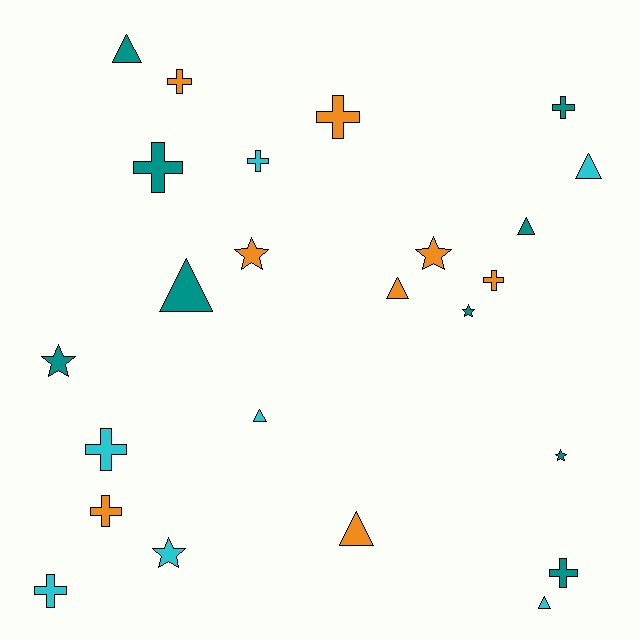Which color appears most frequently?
Teal, with 9 objects.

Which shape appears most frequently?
Cross, with 10 objects.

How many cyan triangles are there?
There are 3 cyan triangles.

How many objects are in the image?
There are 24 objects.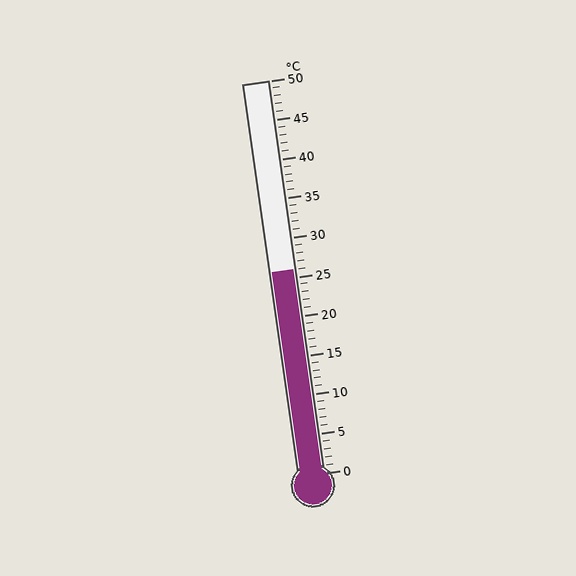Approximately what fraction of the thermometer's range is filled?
The thermometer is filled to approximately 50% of its range.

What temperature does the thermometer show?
The thermometer shows approximately 26°C.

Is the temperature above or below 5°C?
The temperature is above 5°C.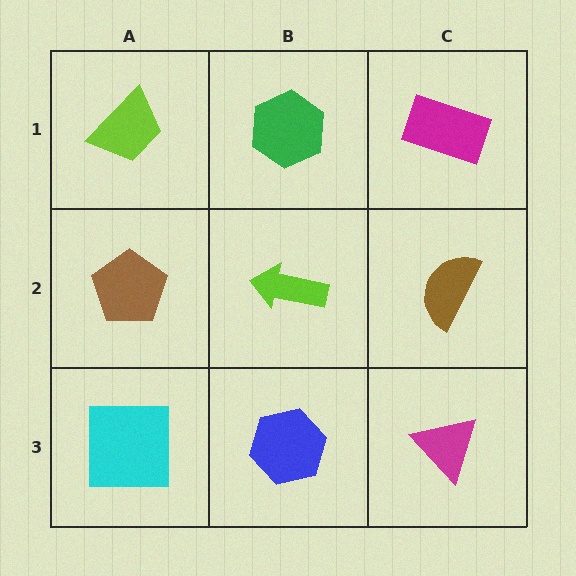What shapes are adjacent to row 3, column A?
A brown pentagon (row 2, column A), a blue hexagon (row 3, column B).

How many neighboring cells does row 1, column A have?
2.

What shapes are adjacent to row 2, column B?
A green hexagon (row 1, column B), a blue hexagon (row 3, column B), a brown pentagon (row 2, column A), a brown semicircle (row 2, column C).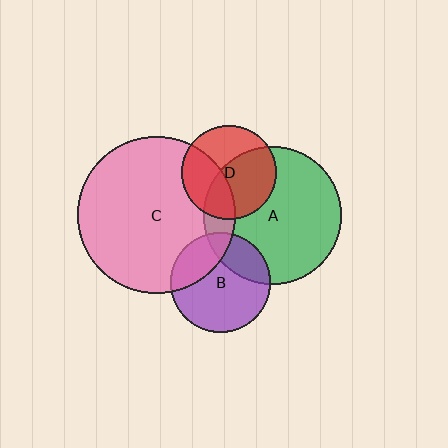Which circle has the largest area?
Circle C (pink).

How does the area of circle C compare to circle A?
Approximately 1.3 times.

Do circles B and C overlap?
Yes.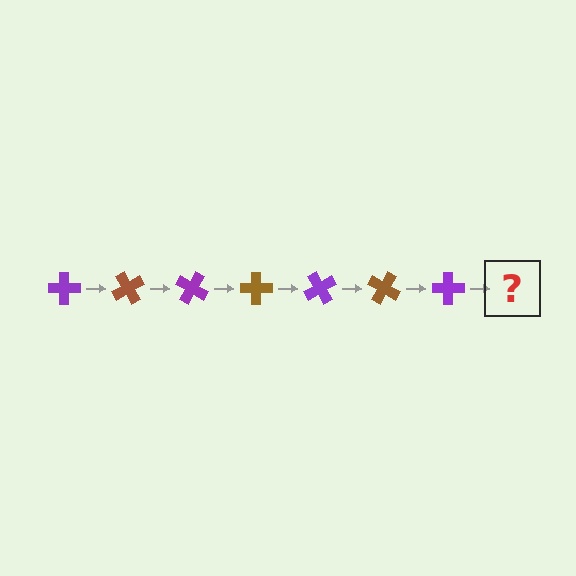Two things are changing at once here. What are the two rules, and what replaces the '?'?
The two rules are that it rotates 60 degrees each step and the color cycles through purple and brown. The '?' should be a brown cross, rotated 420 degrees from the start.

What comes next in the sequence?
The next element should be a brown cross, rotated 420 degrees from the start.